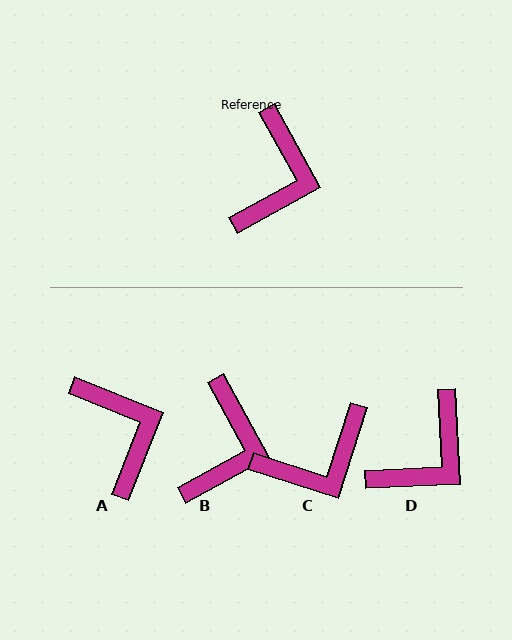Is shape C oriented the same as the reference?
No, it is off by about 47 degrees.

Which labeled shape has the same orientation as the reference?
B.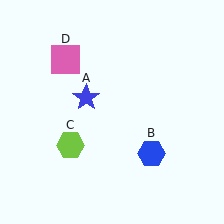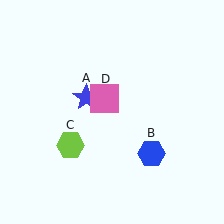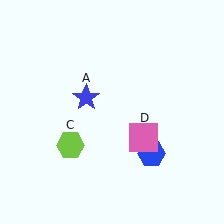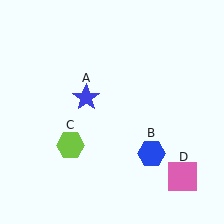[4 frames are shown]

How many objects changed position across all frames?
1 object changed position: pink square (object D).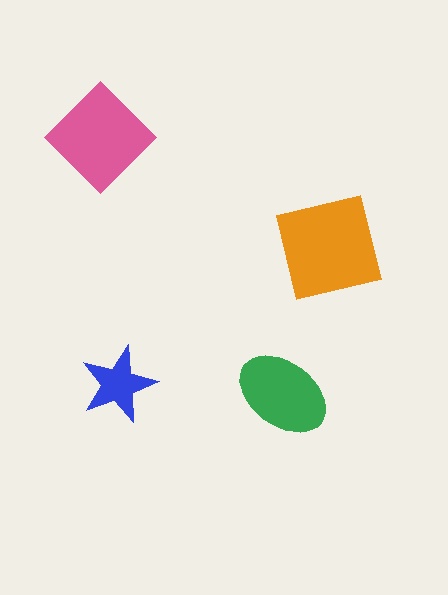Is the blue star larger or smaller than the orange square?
Smaller.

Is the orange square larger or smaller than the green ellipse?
Larger.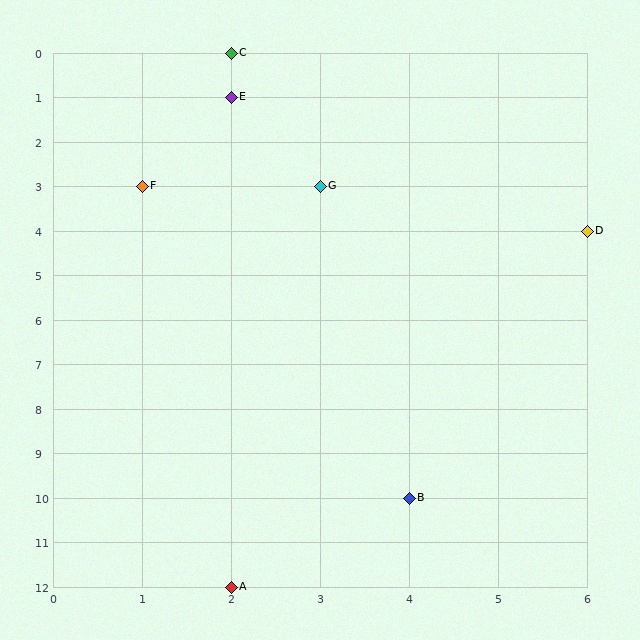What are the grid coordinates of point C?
Point C is at grid coordinates (2, 0).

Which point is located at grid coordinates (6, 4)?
Point D is at (6, 4).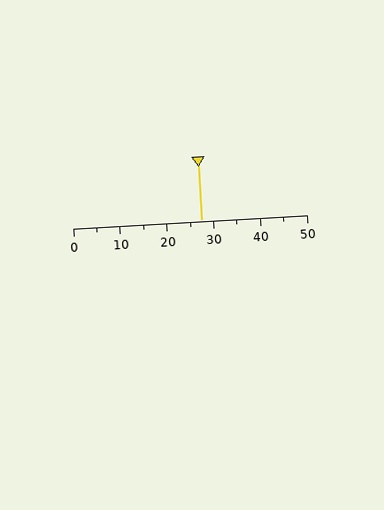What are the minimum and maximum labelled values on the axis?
The axis runs from 0 to 50.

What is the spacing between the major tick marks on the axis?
The major ticks are spaced 10 apart.